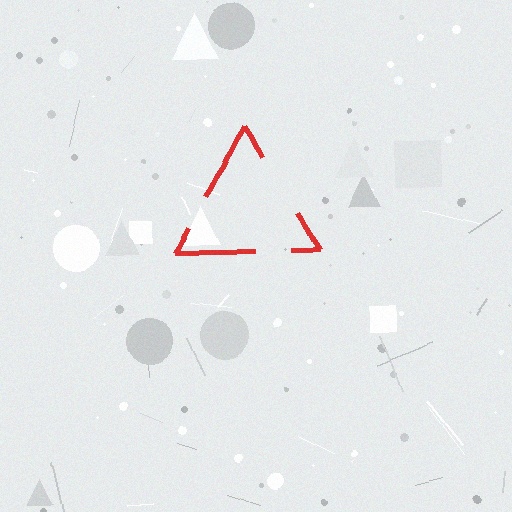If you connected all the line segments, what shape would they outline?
They would outline a triangle.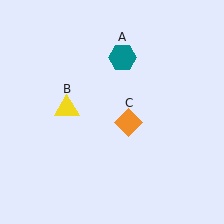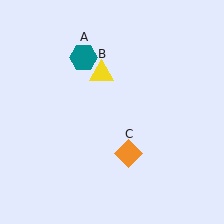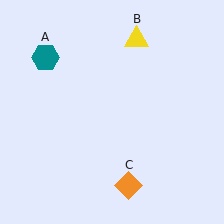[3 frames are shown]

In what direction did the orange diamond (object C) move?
The orange diamond (object C) moved down.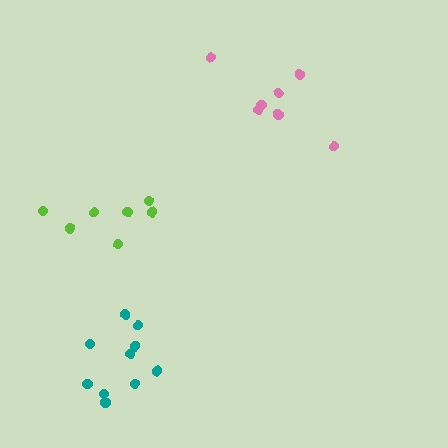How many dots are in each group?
Group 1: 10 dots, Group 2: 7 dots, Group 3: 7 dots (24 total).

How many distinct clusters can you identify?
There are 3 distinct clusters.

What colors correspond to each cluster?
The clusters are colored: teal, pink, lime.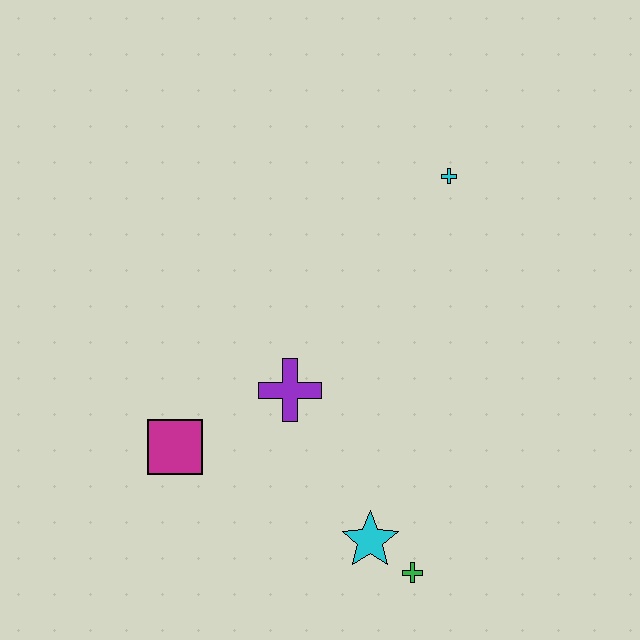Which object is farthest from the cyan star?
The cyan cross is farthest from the cyan star.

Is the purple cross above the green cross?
Yes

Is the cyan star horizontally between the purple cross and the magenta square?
No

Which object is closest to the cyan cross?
The purple cross is closest to the cyan cross.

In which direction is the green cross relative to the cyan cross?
The green cross is below the cyan cross.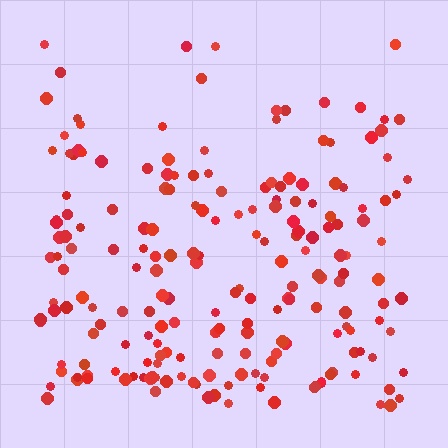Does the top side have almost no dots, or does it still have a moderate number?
Still a moderate number, just noticeably fewer than the bottom.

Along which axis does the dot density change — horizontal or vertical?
Vertical.